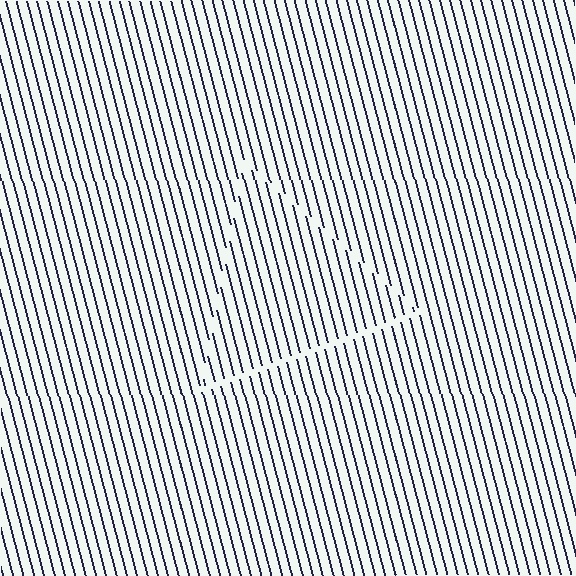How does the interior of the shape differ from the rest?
The interior of the shape contains the same grating, shifted by half a period — the contour is defined by the phase discontinuity where line-ends from the inner and outer gratings abut.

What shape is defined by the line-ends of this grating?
An illusory triangle. The interior of the shape contains the same grating, shifted by half a period — the contour is defined by the phase discontinuity where line-ends from the inner and outer gratings abut.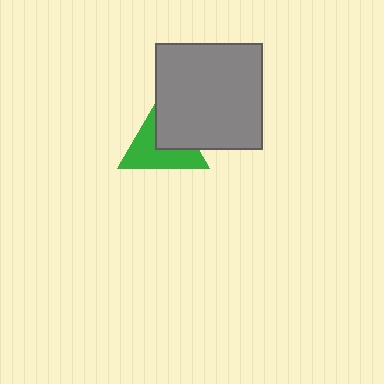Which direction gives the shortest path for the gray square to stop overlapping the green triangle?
Moving toward the upper-right gives the shortest separation.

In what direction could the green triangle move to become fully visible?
The green triangle could move toward the lower-left. That would shift it out from behind the gray square entirely.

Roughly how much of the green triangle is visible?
About half of it is visible (roughly 60%).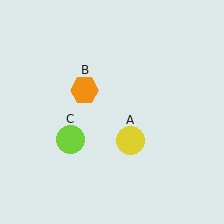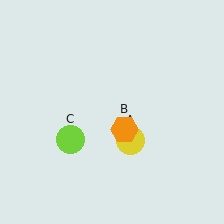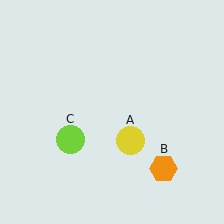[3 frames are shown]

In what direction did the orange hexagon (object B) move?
The orange hexagon (object B) moved down and to the right.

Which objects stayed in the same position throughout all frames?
Yellow circle (object A) and lime circle (object C) remained stationary.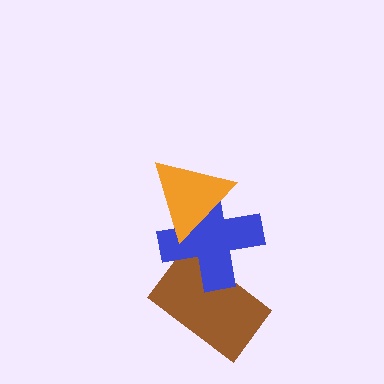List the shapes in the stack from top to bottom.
From top to bottom: the orange triangle, the blue cross, the brown rectangle.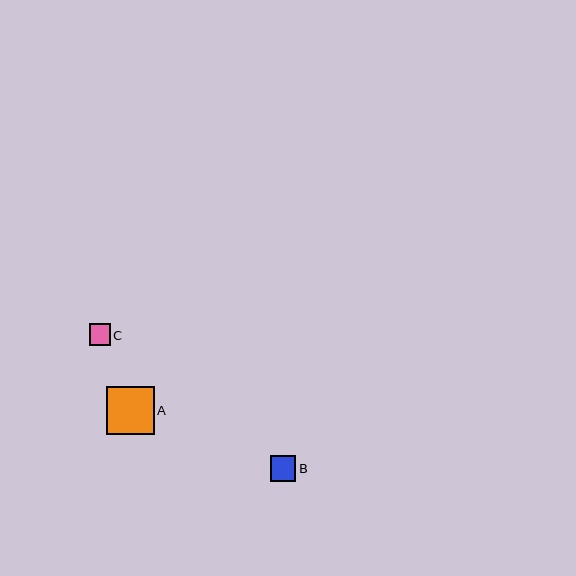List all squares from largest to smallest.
From largest to smallest: A, B, C.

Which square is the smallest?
Square C is the smallest with a size of approximately 21 pixels.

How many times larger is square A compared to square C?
Square A is approximately 2.3 times the size of square C.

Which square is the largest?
Square A is the largest with a size of approximately 48 pixels.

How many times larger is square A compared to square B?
Square A is approximately 1.9 times the size of square B.